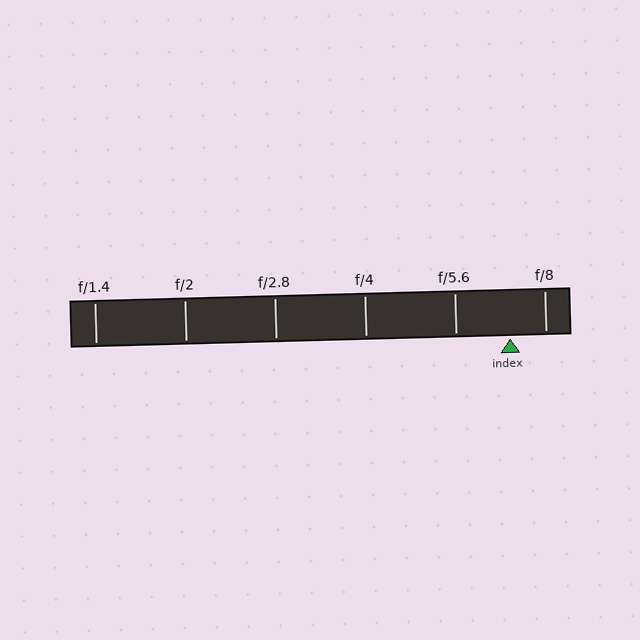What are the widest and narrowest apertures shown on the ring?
The widest aperture shown is f/1.4 and the narrowest is f/8.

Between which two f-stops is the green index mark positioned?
The index mark is between f/5.6 and f/8.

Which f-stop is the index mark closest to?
The index mark is closest to f/8.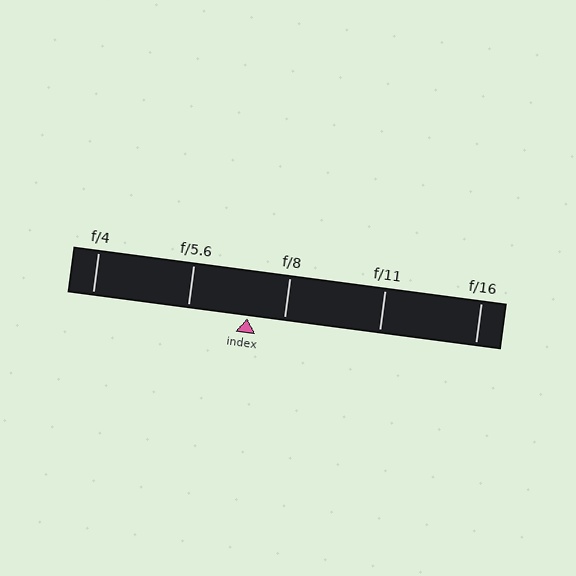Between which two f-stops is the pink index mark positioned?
The index mark is between f/5.6 and f/8.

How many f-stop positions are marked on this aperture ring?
There are 5 f-stop positions marked.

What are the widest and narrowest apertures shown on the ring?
The widest aperture shown is f/4 and the narrowest is f/16.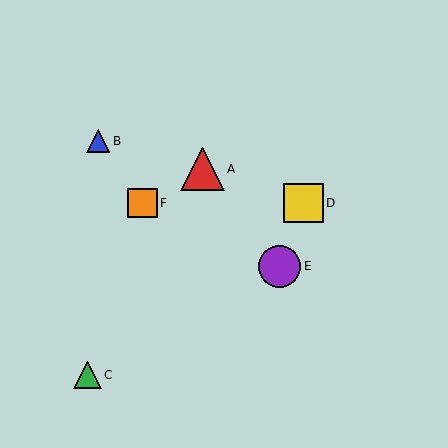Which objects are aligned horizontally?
Objects D, F are aligned horizontally.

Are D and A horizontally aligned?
No, D is at y≈203 and A is at y≈169.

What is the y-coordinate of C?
Object C is at y≈375.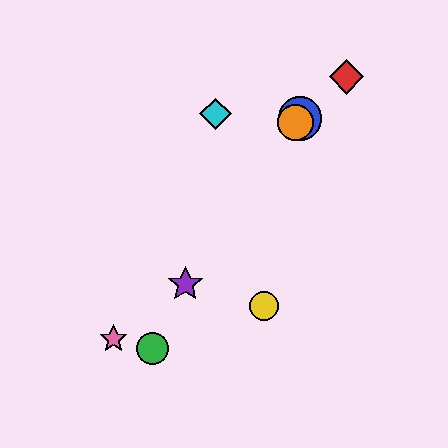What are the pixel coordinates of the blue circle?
The blue circle is at (300, 118).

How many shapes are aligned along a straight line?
3 shapes (the red diamond, the blue circle, the orange circle) are aligned along a straight line.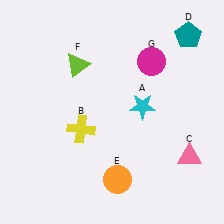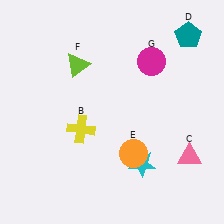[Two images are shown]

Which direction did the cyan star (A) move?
The cyan star (A) moved down.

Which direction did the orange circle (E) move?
The orange circle (E) moved up.